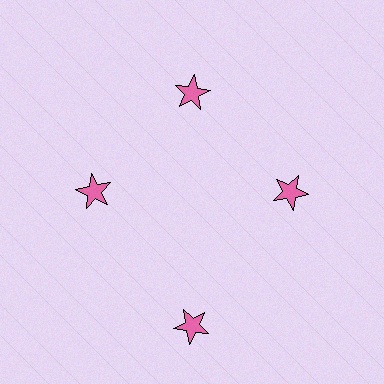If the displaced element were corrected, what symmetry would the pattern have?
It would have 4-fold rotational symmetry — the pattern would map onto itself every 90 degrees.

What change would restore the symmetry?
The symmetry would be restored by moving it inward, back onto the ring so that all 4 stars sit at equal angles and equal distance from the center.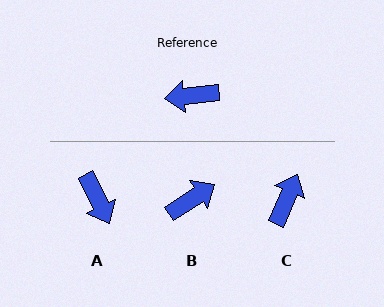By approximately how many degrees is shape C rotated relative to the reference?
Approximately 120 degrees clockwise.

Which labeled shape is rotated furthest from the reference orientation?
B, about 153 degrees away.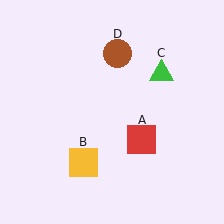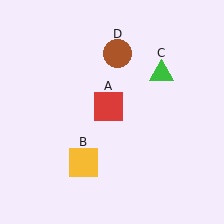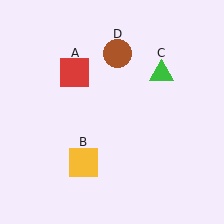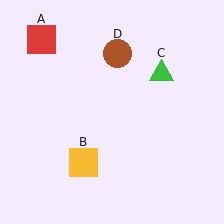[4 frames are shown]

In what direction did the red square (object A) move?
The red square (object A) moved up and to the left.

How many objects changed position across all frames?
1 object changed position: red square (object A).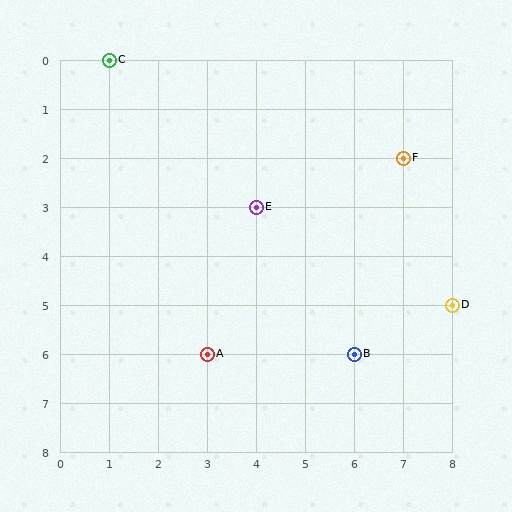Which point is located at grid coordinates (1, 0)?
Point C is at (1, 0).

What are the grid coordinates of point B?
Point B is at grid coordinates (6, 6).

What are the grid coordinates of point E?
Point E is at grid coordinates (4, 3).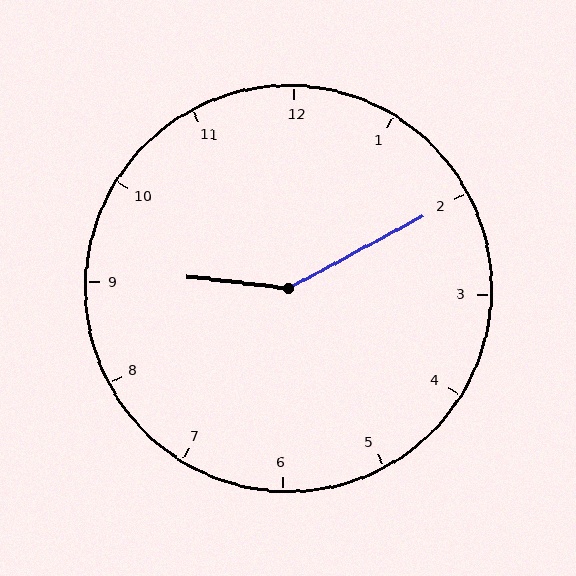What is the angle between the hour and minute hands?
Approximately 145 degrees.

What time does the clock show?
9:10.